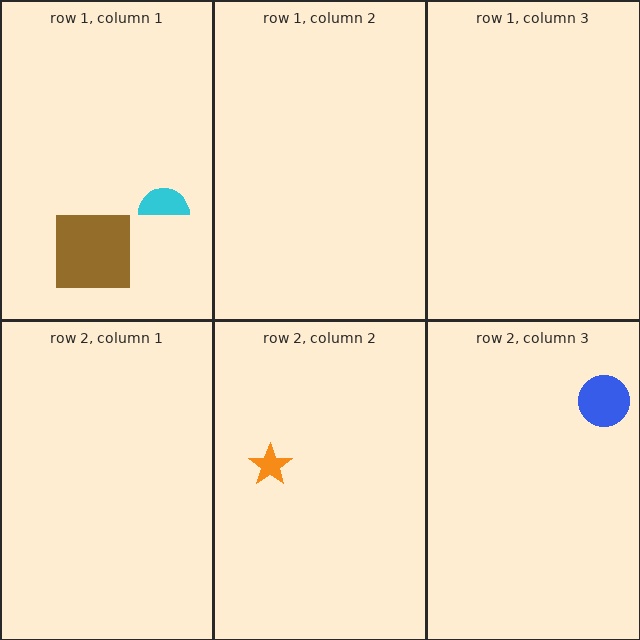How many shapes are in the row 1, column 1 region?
2.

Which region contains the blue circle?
The row 2, column 3 region.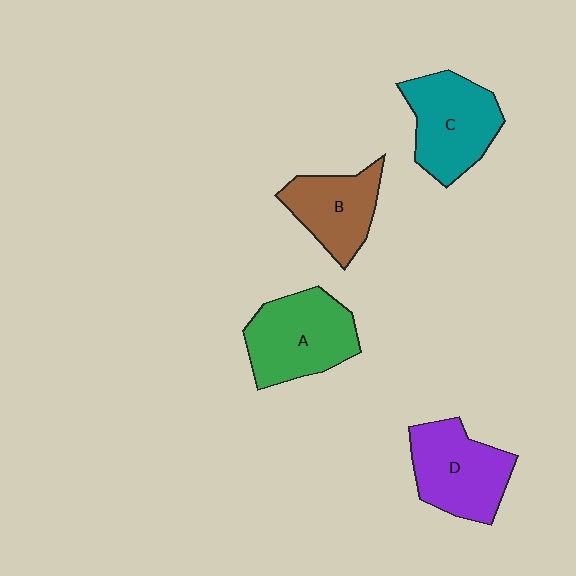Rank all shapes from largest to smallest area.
From largest to smallest: A (green), C (teal), D (purple), B (brown).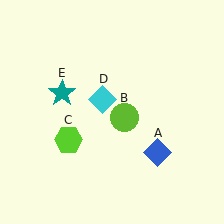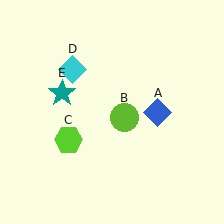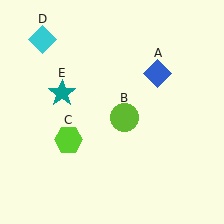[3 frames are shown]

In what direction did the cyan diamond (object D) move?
The cyan diamond (object D) moved up and to the left.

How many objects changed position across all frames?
2 objects changed position: blue diamond (object A), cyan diamond (object D).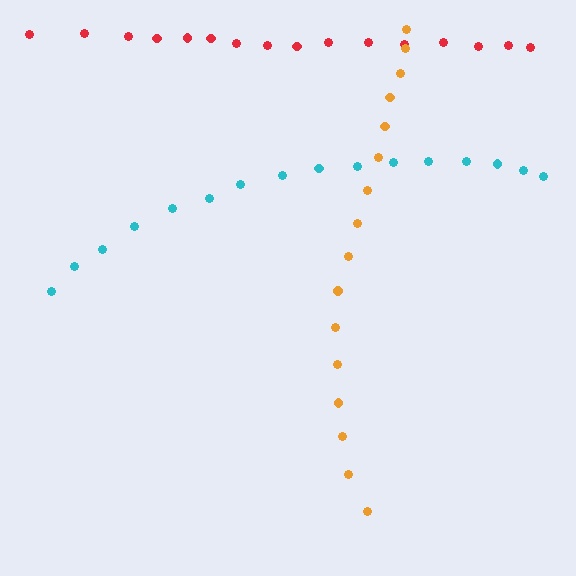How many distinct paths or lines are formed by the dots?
There are 3 distinct paths.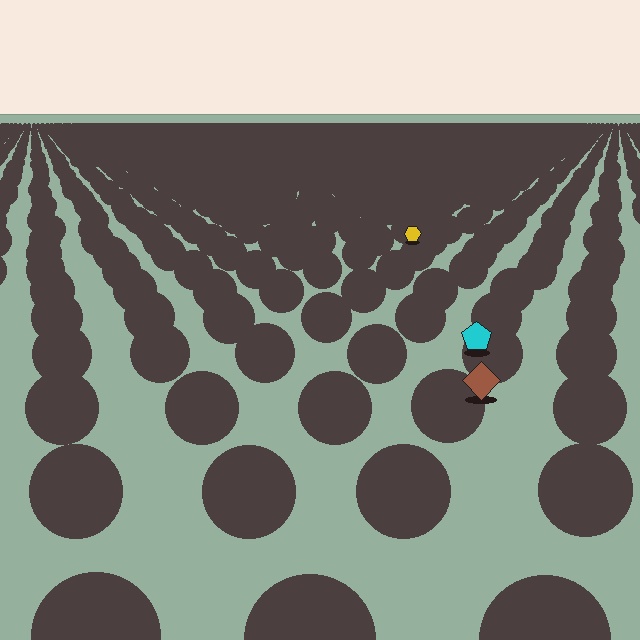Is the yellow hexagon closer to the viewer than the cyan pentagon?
No. The cyan pentagon is closer — you can tell from the texture gradient: the ground texture is coarser near it.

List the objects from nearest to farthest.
From nearest to farthest: the brown diamond, the cyan pentagon, the yellow hexagon.